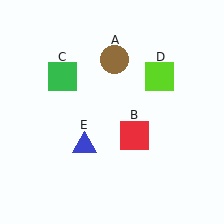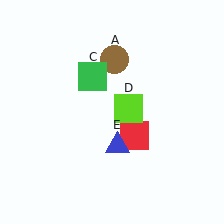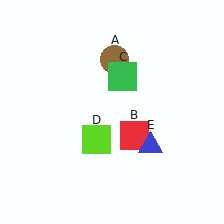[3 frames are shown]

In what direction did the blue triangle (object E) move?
The blue triangle (object E) moved right.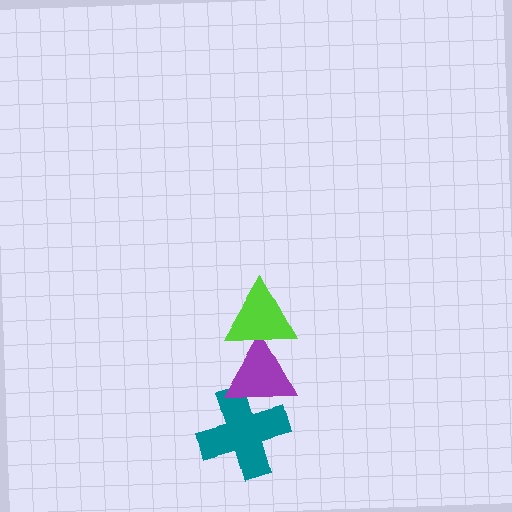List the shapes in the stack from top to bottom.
From top to bottom: the lime triangle, the purple triangle, the teal cross.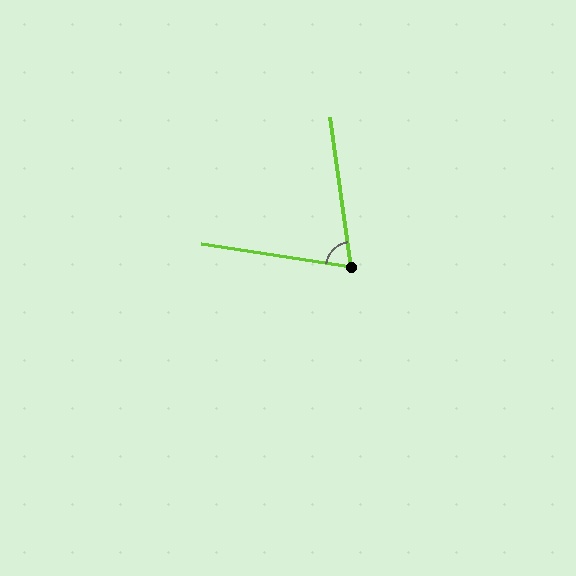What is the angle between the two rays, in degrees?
Approximately 73 degrees.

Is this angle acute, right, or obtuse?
It is acute.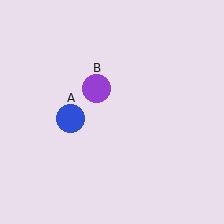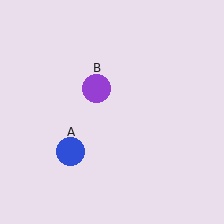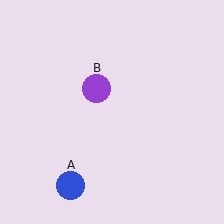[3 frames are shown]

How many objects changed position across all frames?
1 object changed position: blue circle (object A).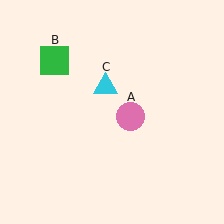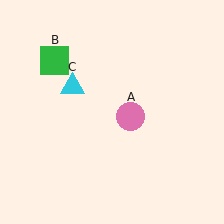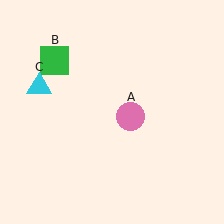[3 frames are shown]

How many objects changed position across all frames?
1 object changed position: cyan triangle (object C).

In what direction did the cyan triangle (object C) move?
The cyan triangle (object C) moved left.